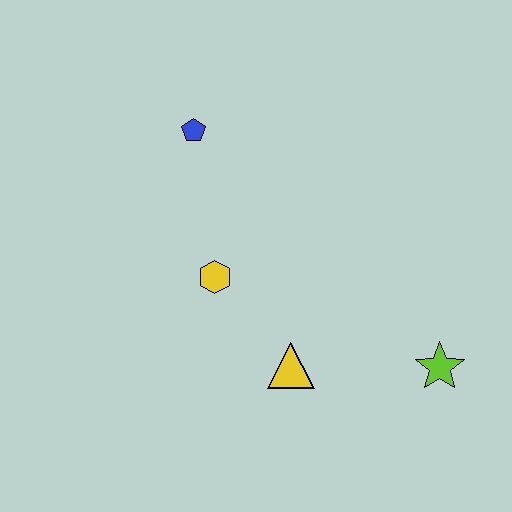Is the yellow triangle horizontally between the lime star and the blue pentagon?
Yes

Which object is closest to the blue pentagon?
The yellow hexagon is closest to the blue pentagon.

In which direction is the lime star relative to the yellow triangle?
The lime star is to the right of the yellow triangle.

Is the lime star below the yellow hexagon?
Yes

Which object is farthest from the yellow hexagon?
The lime star is farthest from the yellow hexagon.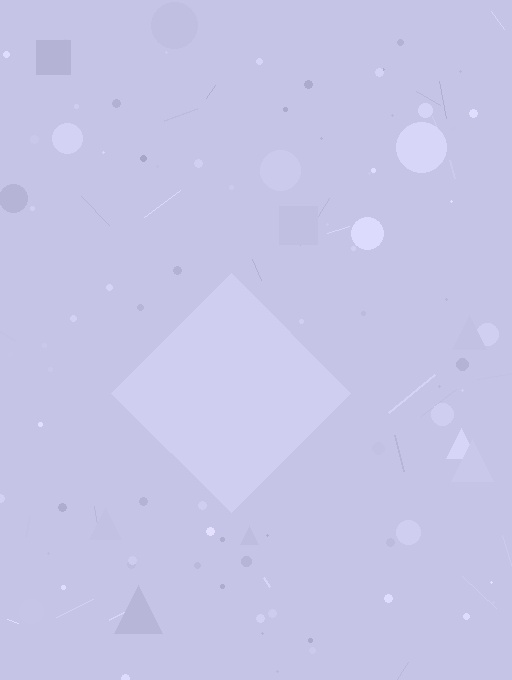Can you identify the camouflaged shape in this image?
The camouflaged shape is a diamond.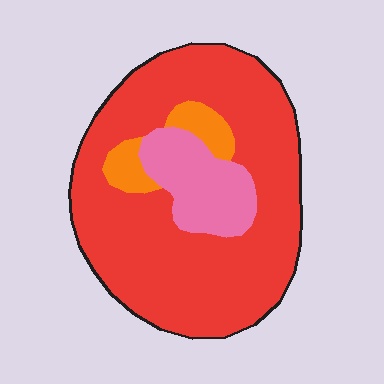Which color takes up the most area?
Red, at roughly 75%.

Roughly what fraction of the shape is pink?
Pink takes up about one sixth (1/6) of the shape.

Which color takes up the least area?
Orange, at roughly 10%.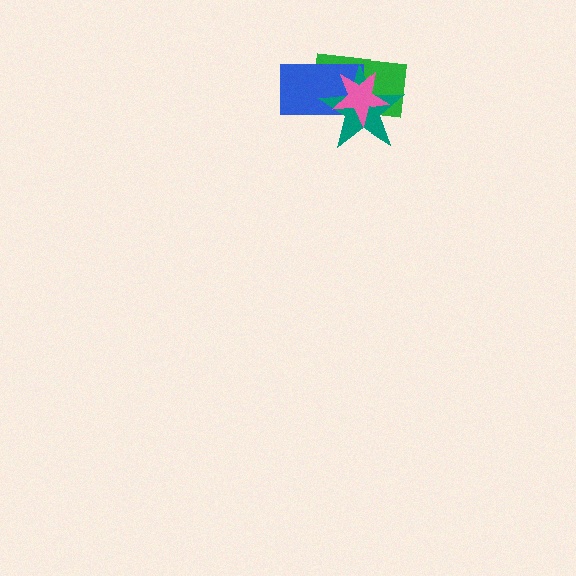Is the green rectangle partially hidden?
Yes, it is partially covered by another shape.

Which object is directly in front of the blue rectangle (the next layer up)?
The teal star is directly in front of the blue rectangle.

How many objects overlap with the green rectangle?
3 objects overlap with the green rectangle.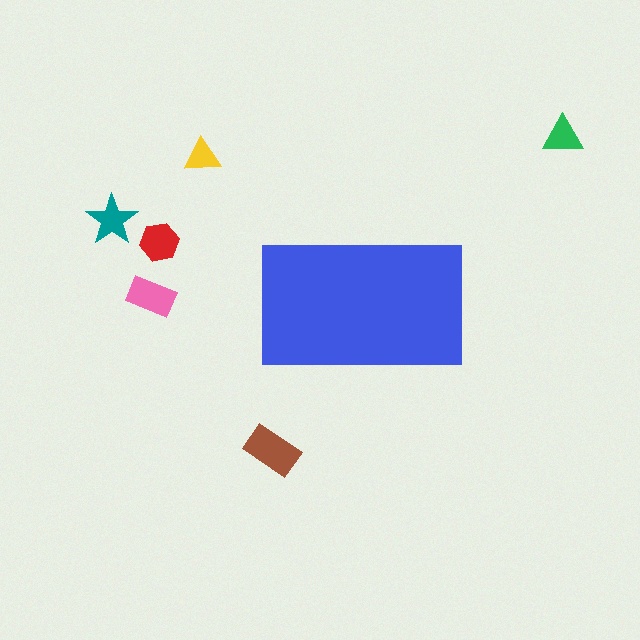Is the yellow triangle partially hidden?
No, the yellow triangle is fully visible.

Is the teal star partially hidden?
No, the teal star is fully visible.